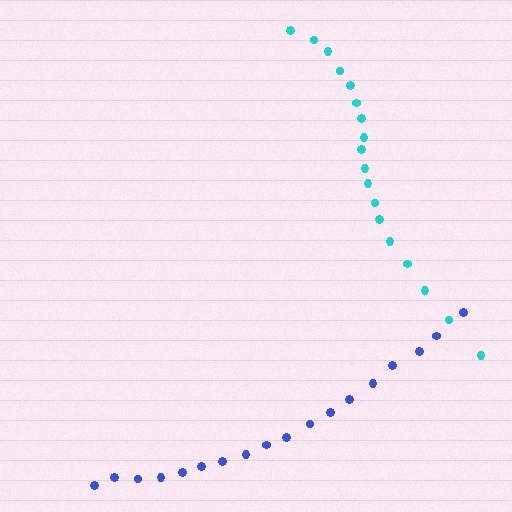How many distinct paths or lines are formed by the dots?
There are 2 distinct paths.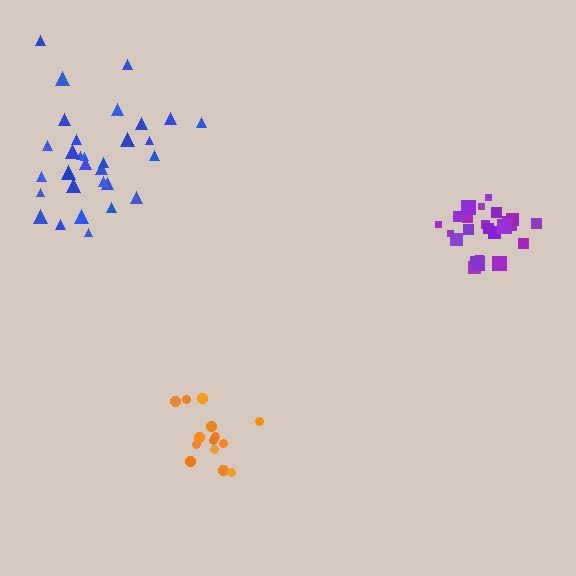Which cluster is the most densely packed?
Purple.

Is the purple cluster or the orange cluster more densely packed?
Purple.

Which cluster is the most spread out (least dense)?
Blue.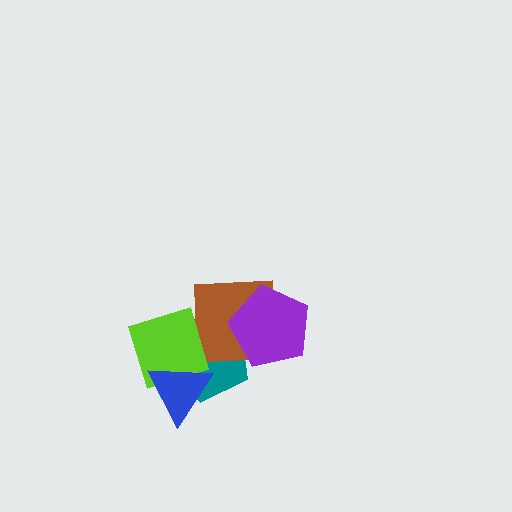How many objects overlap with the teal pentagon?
4 objects overlap with the teal pentagon.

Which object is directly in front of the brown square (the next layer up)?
The purple pentagon is directly in front of the brown square.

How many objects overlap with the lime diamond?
3 objects overlap with the lime diamond.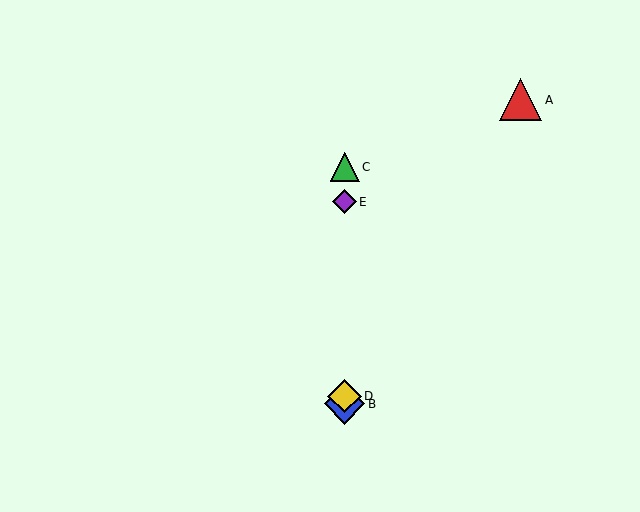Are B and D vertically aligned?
Yes, both are at x≈345.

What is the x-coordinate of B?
Object B is at x≈345.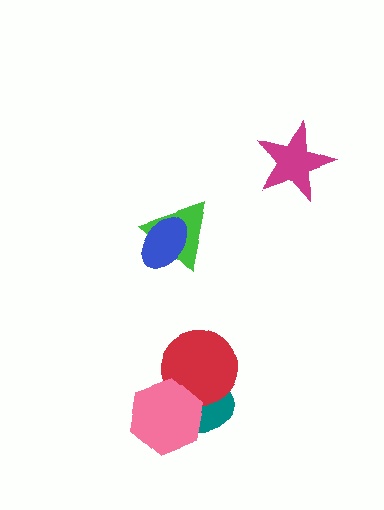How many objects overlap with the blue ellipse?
1 object overlaps with the blue ellipse.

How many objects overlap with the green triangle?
1 object overlaps with the green triangle.